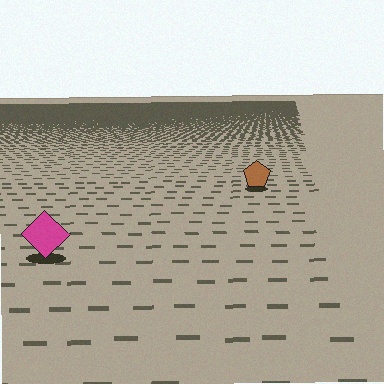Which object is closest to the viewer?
The magenta diamond is closest. The texture marks near it are larger and more spread out.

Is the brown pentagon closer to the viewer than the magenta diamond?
No. The magenta diamond is closer — you can tell from the texture gradient: the ground texture is coarser near it.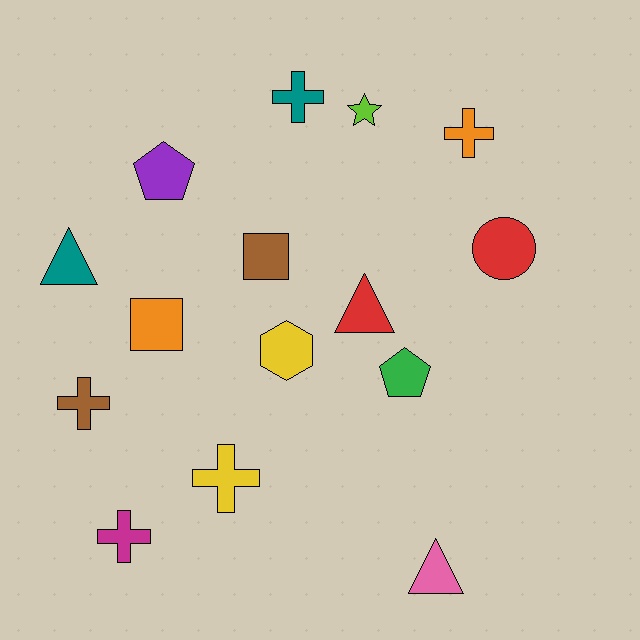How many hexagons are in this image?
There is 1 hexagon.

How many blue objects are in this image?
There are no blue objects.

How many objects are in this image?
There are 15 objects.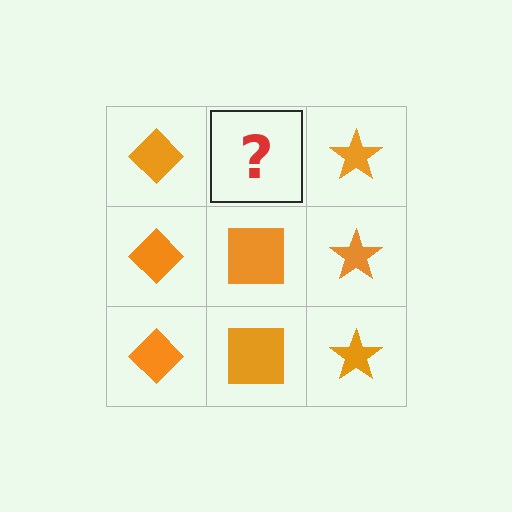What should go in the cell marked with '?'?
The missing cell should contain an orange square.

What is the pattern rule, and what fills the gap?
The rule is that each column has a consistent shape. The gap should be filled with an orange square.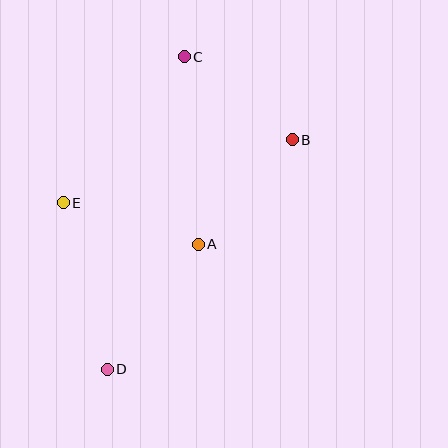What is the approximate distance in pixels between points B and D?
The distance between B and D is approximately 295 pixels.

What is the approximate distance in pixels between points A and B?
The distance between A and B is approximately 141 pixels.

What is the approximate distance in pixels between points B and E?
The distance between B and E is approximately 238 pixels.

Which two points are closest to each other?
Points B and C are closest to each other.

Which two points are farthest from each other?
Points C and D are farthest from each other.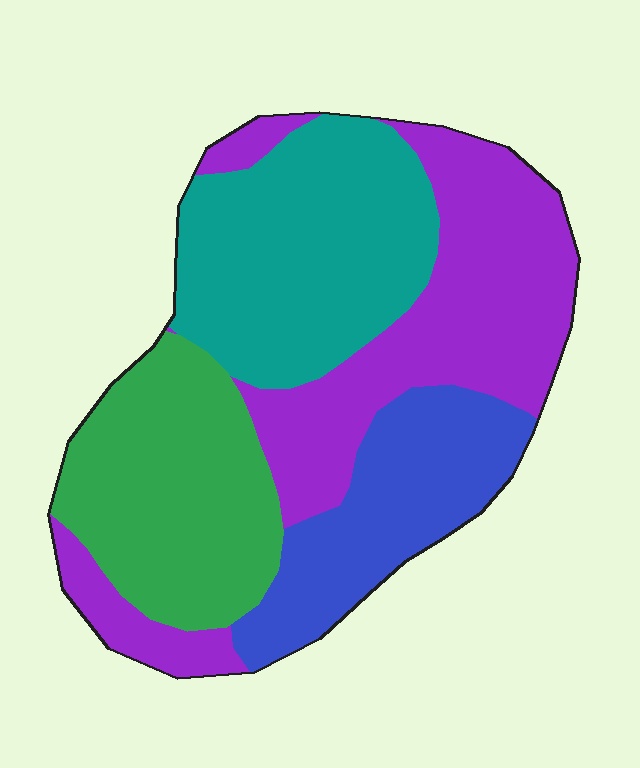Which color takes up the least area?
Blue, at roughly 20%.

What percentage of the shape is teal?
Teal covers 26% of the shape.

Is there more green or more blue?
Green.